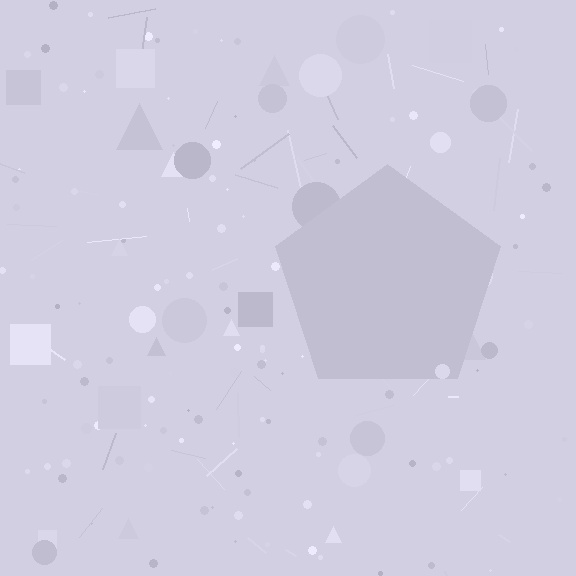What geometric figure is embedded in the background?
A pentagon is embedded in the background.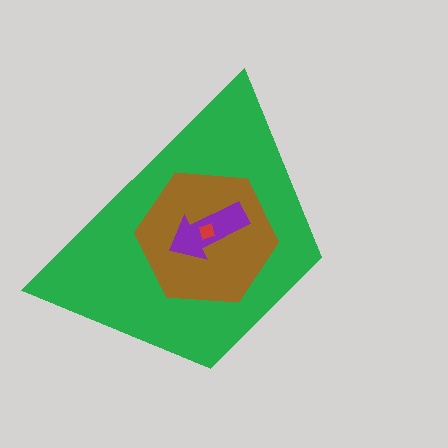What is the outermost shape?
The green trapezoid.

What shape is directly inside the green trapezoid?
The brown hexagon.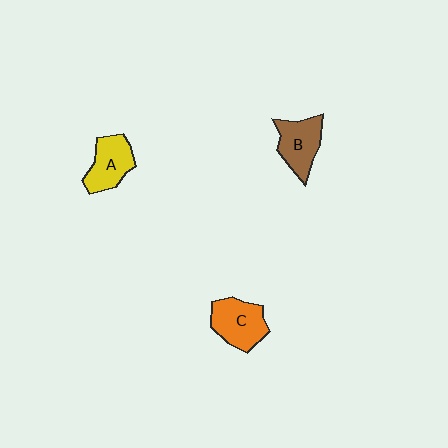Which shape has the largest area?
Shape C (orange).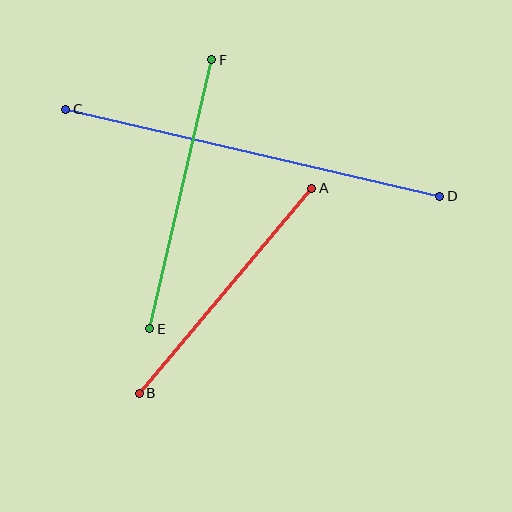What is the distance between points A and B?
The distance is approximately 268 pixels.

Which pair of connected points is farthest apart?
Points C and D are farthest apart.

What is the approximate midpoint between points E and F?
The midpoint is at approximately (181, 194) pixels.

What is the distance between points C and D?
The distance is approximately 384 pixels.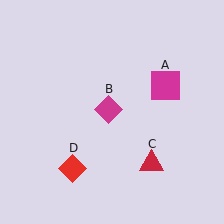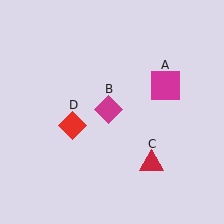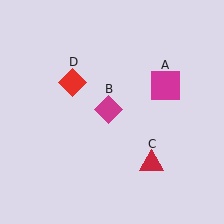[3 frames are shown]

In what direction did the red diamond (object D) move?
The red diamond (object D) moved up.